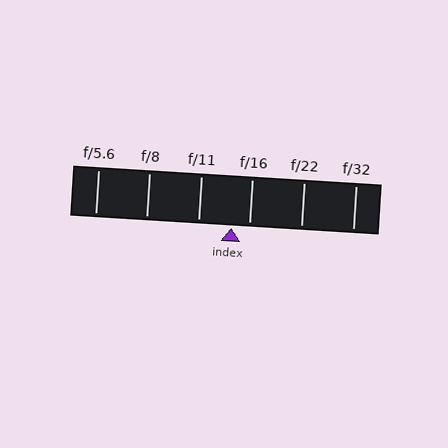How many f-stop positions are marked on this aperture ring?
There are 6 f-stop positions marked.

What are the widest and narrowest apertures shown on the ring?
The widest aperture shown is f/5.6 and the narrowest is f/32.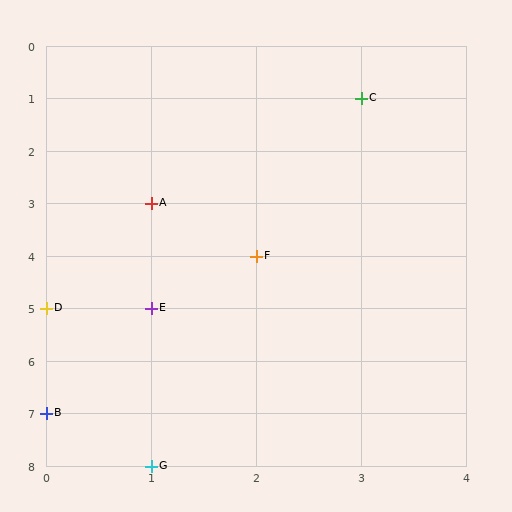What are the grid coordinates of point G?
Point G is at grid coordinates (1, 8).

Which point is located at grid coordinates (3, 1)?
Point C is at (3, 1).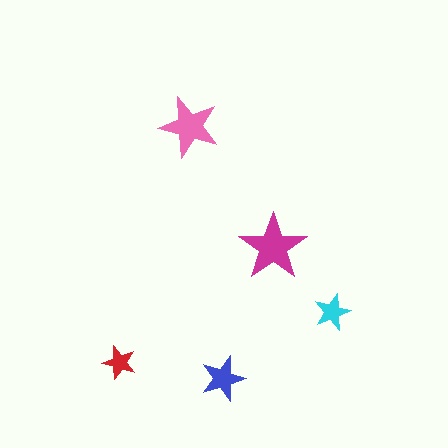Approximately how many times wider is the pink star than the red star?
About 2 times wider.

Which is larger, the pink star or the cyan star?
The pink one.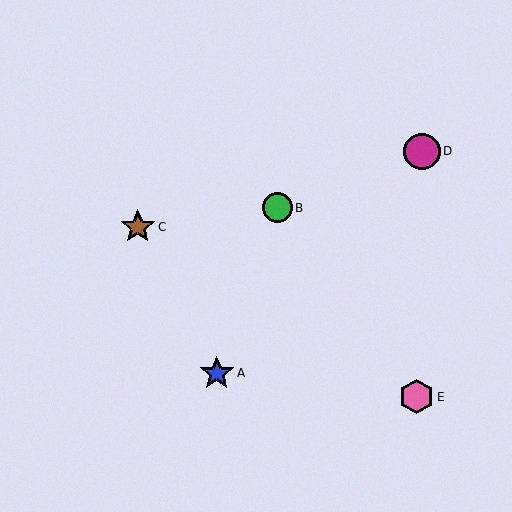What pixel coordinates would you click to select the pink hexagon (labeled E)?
Click at (417, 397) to select the pink hexagon E.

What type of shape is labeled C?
Shape C is a brown star.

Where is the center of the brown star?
The center of the brown star is at (138, 227).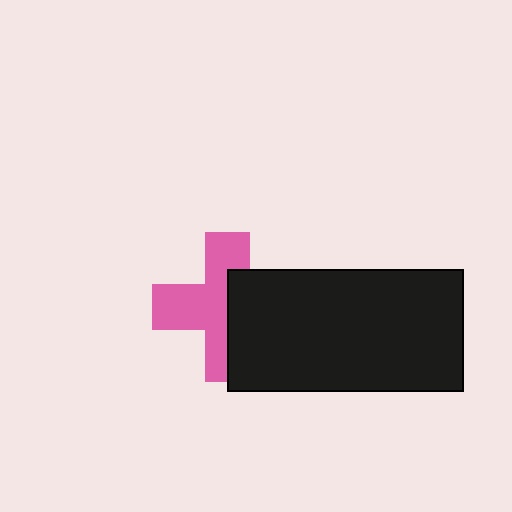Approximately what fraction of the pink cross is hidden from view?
Roughly 43% of the pink cross is hidden behind the black rectangle.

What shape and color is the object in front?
The object in front is a black rectangle.